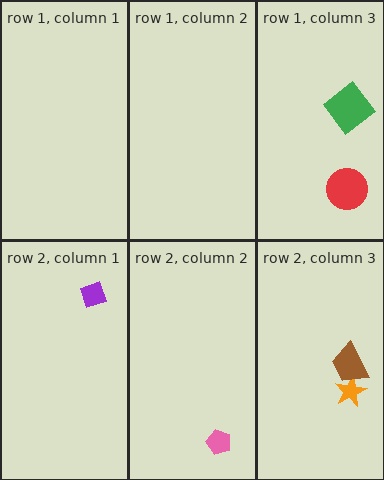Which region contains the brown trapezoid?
The row 2, column 3 region.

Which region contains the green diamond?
The row 1, column 3 region.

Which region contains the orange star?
The row 2, column 3 region.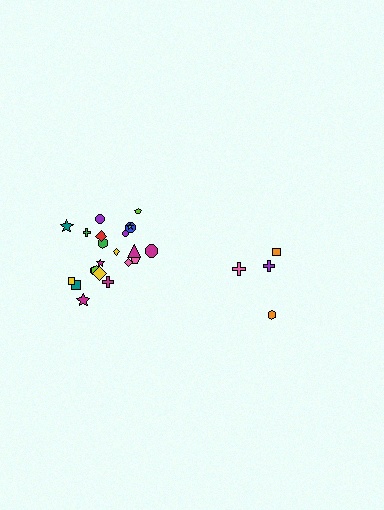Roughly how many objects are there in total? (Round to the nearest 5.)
Roughly 25 objects in total.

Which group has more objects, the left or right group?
The left group.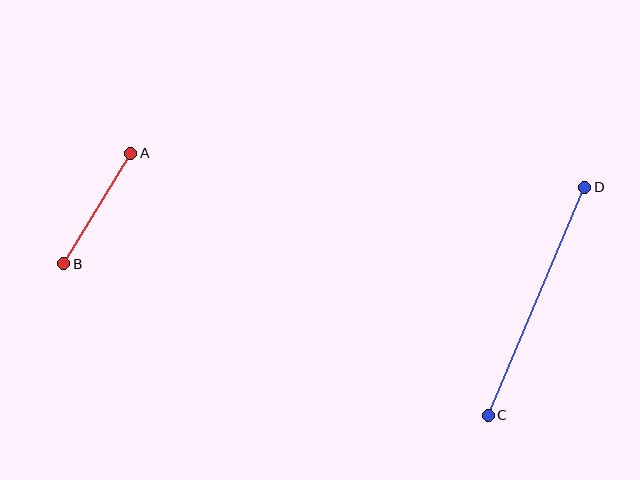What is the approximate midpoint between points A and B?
The midpoint is at approximately (97, 208) pixels.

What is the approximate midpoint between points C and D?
The midpoint is at approximately (536, 301) pixels.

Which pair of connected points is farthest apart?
Points C and D are farthest apart.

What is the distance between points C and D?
The distance is approximately 248 pixels.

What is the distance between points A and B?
The distance is approximately 129 pixels.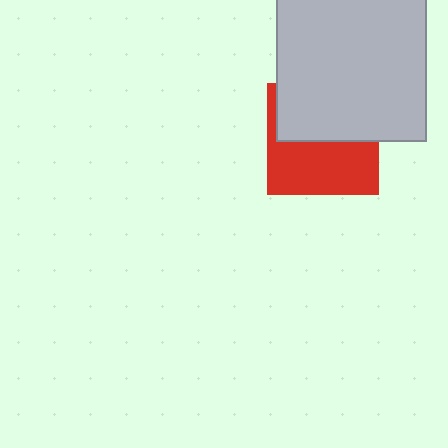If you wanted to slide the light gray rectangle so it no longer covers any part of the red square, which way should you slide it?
Slide it up — that is the most direct way to separate the two shapes.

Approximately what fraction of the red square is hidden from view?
Roughly 48% of the red square is hidden behind the light gray rectangle.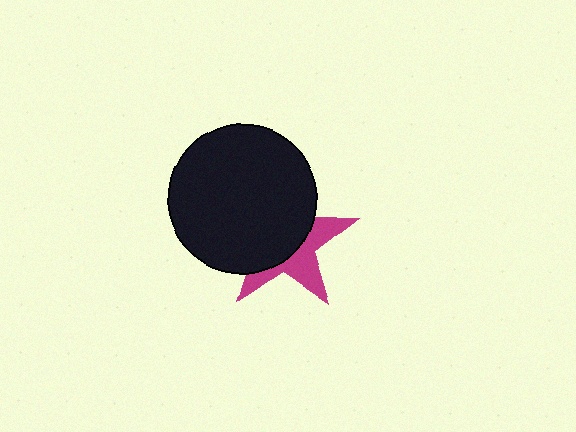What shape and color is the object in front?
The object in front is a black circle.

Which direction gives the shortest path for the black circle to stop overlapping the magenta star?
Moving toward the upper-left gives the shortest separation.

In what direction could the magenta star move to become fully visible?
The magenta star could move toward the lower-right. That would shift it out from behind the black circle entirely.